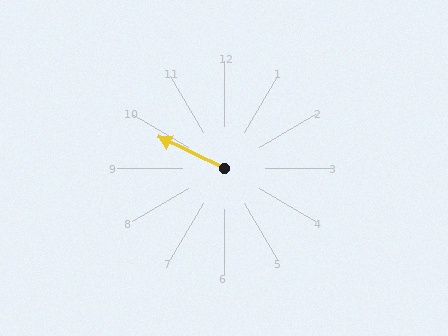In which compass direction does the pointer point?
Northwest.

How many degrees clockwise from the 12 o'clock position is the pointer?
Approximately 295 degrees.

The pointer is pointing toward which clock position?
Roughly 10 o'clock.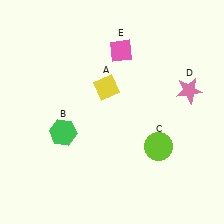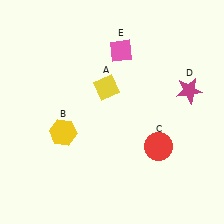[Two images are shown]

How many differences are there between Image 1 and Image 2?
There are 3 differences between the two images.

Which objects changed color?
B changed from green to yellow. C changed from lime to red. D changed from pink to magenta.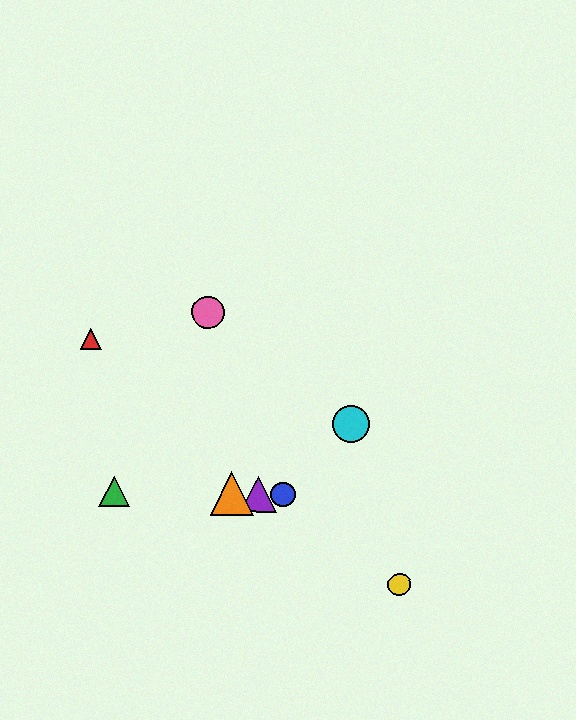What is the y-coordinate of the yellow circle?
The yellow circle is at y≈584.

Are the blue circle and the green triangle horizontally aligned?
Yes, both are at y≈494.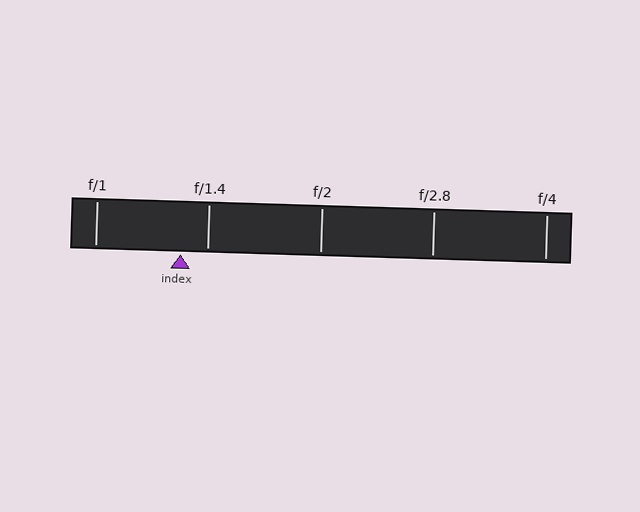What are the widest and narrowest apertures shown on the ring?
The widest aperture shown is f/1 and the narrowest is f/4.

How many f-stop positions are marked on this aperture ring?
There are 5 f-stop positions marked.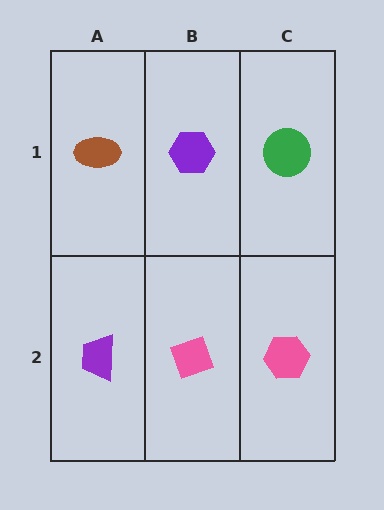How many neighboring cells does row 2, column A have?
2.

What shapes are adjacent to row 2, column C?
A green circle (row 1, column C), a pink diamond (row 2, column B).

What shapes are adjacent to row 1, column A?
A purple trapezoid (row 2, column A), a purple hexagon (row 1, column B).